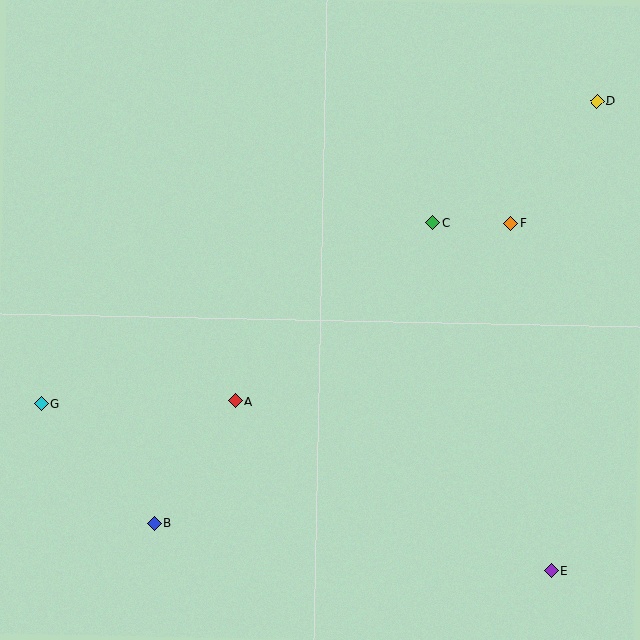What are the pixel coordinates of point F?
Point F is at (511, 223).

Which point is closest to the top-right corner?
Point D is closest to the top-right corner.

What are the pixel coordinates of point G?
Point G is at (42, 404).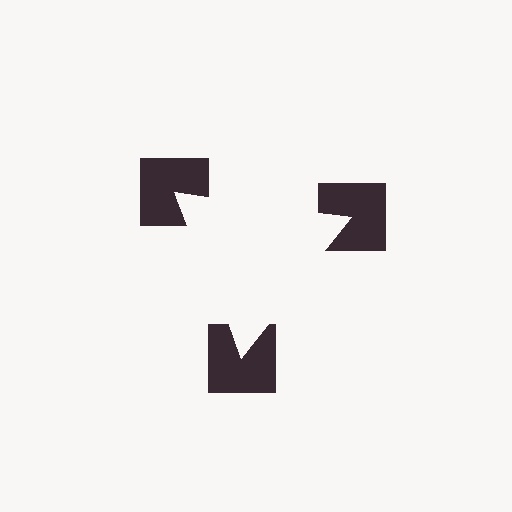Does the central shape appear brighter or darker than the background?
It typically appears slightly brighter than the background, even though no actual brightness change is drawn.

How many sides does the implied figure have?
3 sides.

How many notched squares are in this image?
There are 3 — one at each vertex of the illusory triangle.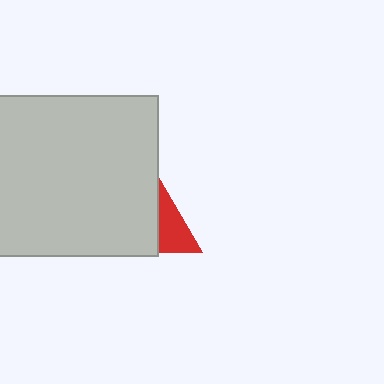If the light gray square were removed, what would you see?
You would see the complete red triangle.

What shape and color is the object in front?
The object in front is a light gray square.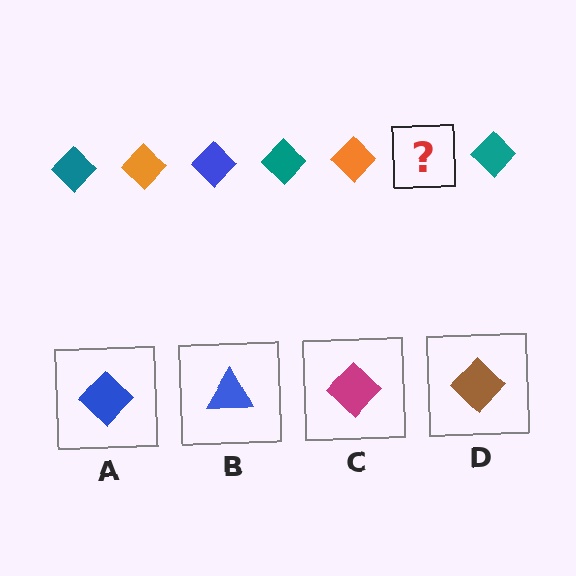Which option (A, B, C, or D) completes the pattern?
A.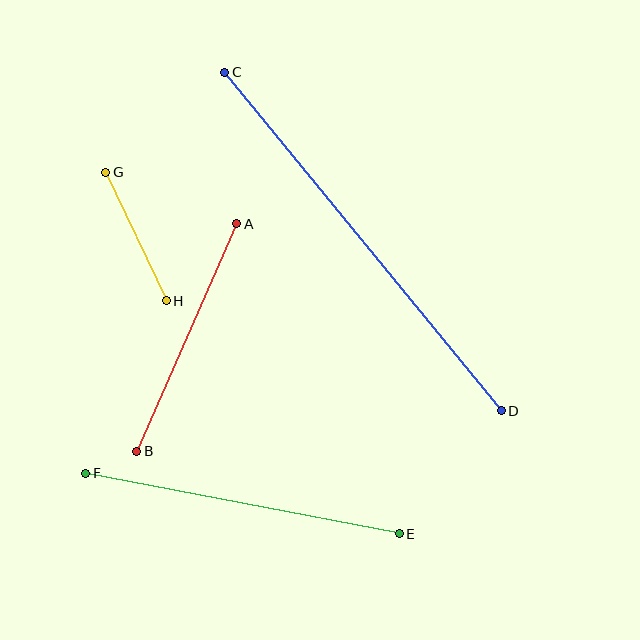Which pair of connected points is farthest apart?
Points C and D are farthest apart.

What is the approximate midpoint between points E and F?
The midpoint is at approximately (242, 504) pixels.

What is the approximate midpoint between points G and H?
The midpoint is at approximately (136, 237) pixels.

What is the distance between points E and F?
The distance is approximately 319 pixels.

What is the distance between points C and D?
The distance is approximately 437 pixels.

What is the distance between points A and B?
The distance is approximately 249 pixels.